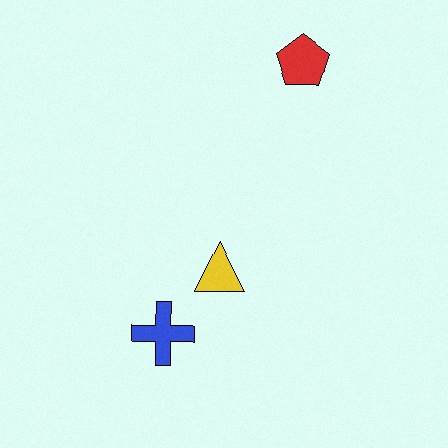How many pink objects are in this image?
There are no pink objects.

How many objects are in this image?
There are 3 objects.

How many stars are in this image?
There are no stars.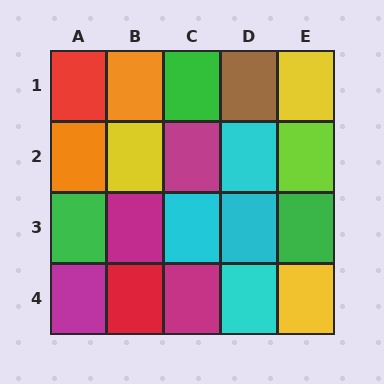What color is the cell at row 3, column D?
Cyan.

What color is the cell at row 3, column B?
Magenta.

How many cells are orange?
2 cells are orange.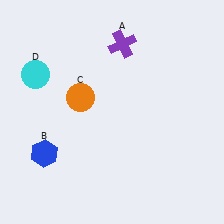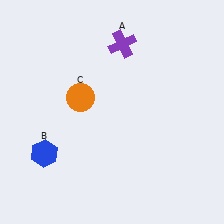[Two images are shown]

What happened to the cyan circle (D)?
The cyan circle (D) was removed in Image 2. It was in the top-left area of Image 1.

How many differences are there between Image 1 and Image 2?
There is 1 difference between the two images.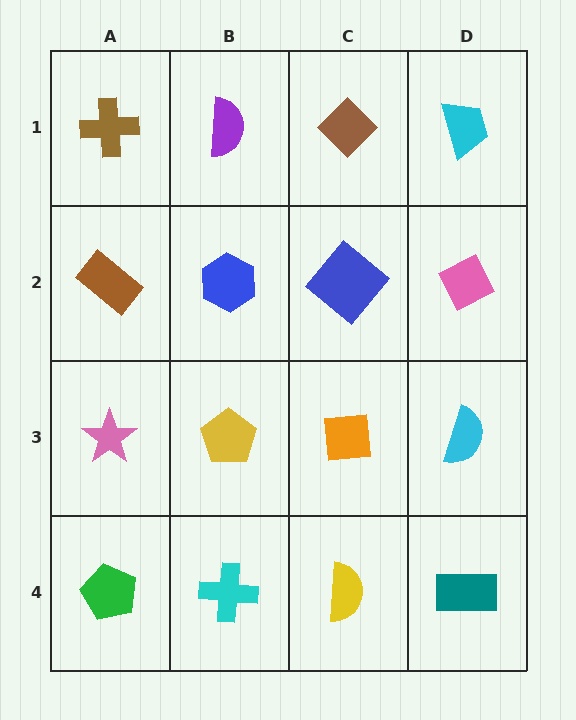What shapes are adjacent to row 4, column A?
A pink star (row 3, column A), a cyan cross (row 4, column B).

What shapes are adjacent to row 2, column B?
A purple semicircle (row 1, column B), a yellow pentagon (row 3, column B), a brown rectangle (row 2, column A), a blue diamond (row 2, column C).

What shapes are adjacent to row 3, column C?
A blue diamond (row 2, column C), a yellow semicircle (row 4, column C), a yellow pentagon (row 3, column B), a cyan semicircle (row 3, column D).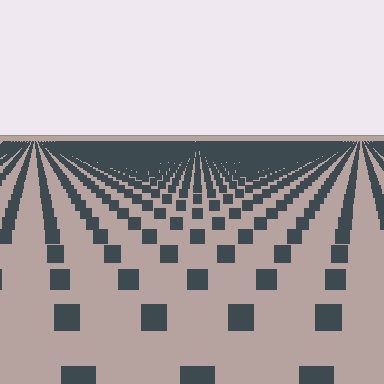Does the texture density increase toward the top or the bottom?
Density increases toward the top.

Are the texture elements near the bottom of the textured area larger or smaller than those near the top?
Larger. Near the bottom, elements are closer to the viewer and appear at a bigger on-screen size.